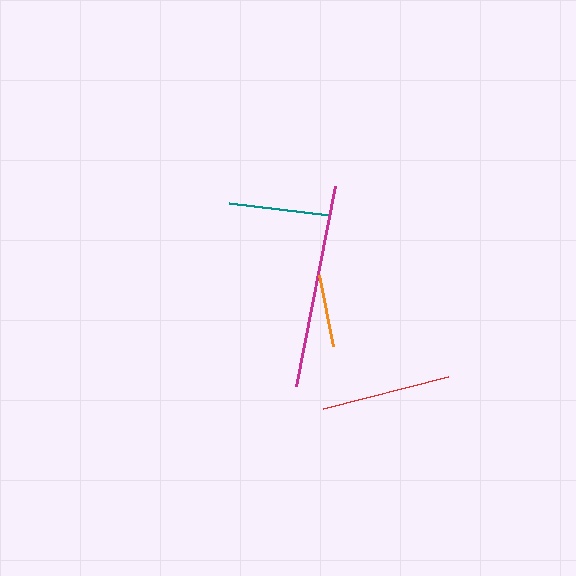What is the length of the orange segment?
The orange segment is approximately 72 pixels long.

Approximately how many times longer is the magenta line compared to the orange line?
The magenta line is approximately 2.8 times the length of the orange line.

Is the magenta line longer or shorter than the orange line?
The magenta line is longer than the orange line.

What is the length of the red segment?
The red segment is approximately 129 pixels long.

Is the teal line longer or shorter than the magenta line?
The magenta line is longer than the teal line.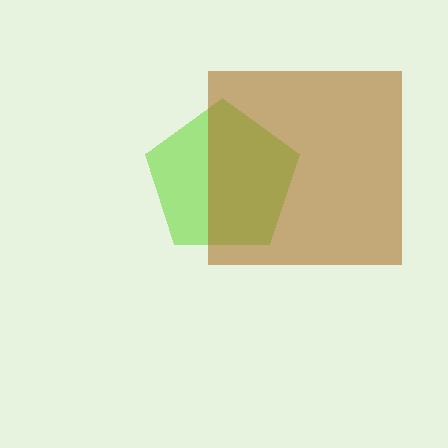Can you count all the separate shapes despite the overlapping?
Yes, there are 2 separate shapes.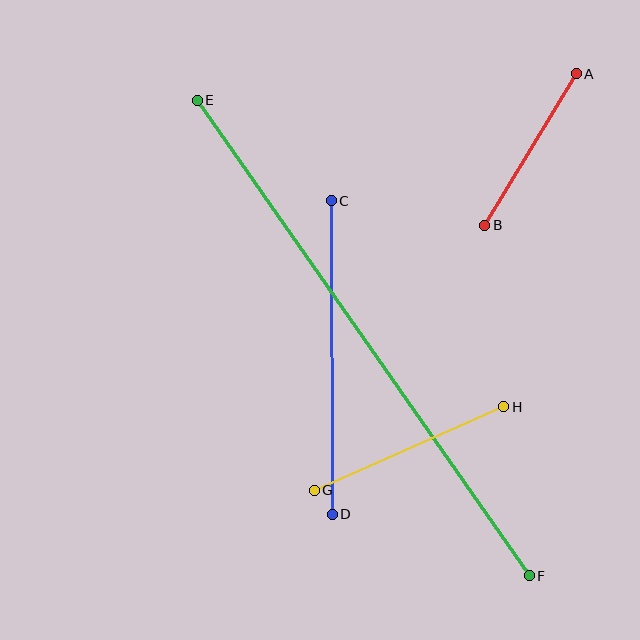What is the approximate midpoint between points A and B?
The midpoint is at approximately (531, 150) pixels.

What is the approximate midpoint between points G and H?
The midpoint is at approximately (409, 448) pixels.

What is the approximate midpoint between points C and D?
The midpoint is at approximately (332, 358) pixels.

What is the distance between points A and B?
The distance is approximately 177 pixels.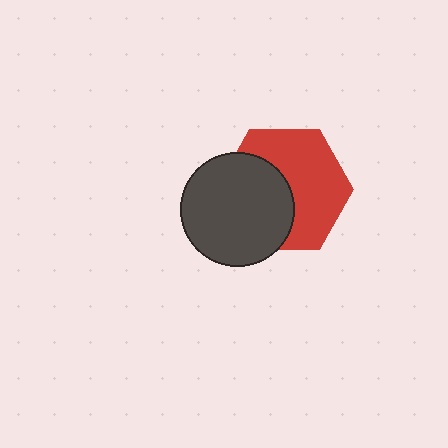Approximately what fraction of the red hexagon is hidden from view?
Roughly 43% of the red hexagon is hidden behind the dark gray circle.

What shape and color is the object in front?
The object in front is a dark gray circle.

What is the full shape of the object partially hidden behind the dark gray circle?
The partially hidden object is a red hexagon.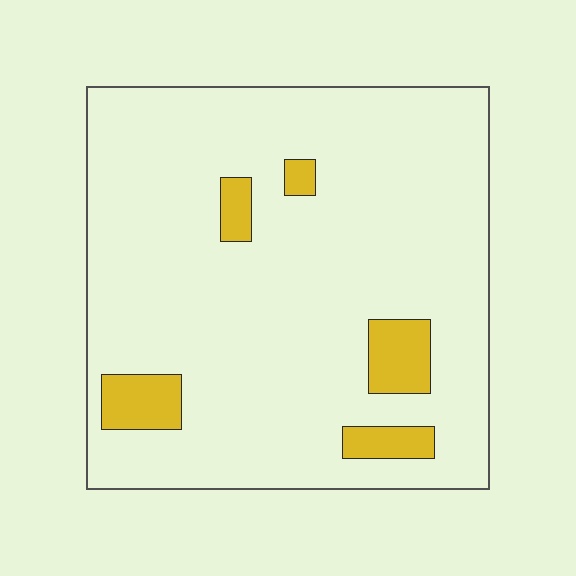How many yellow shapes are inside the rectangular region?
5.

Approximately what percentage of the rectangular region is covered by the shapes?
Approximately 10%.